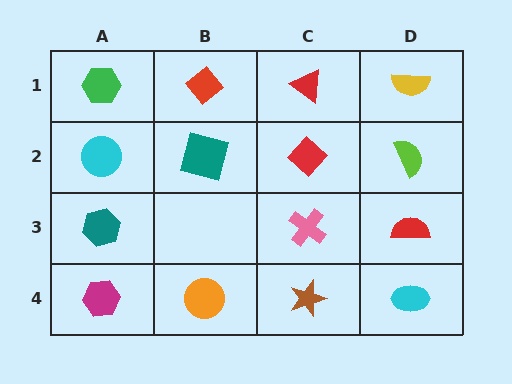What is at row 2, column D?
A lime semicircle.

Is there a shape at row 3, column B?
No, that cell is empty.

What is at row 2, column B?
A teal square.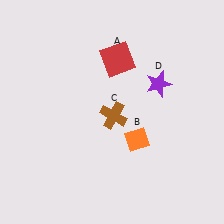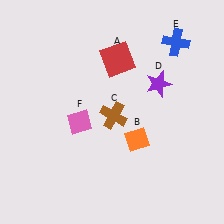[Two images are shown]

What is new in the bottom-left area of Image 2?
A pink diamond (F) was added in the bottom-left area of Image 2.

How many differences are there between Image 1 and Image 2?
There are 2 differences between the two images.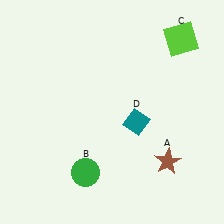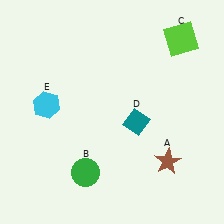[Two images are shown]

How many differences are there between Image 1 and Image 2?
There is 1 difference between the two images.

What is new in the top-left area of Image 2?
A cyan hexagon (E) was added in the top-left area of Image 2.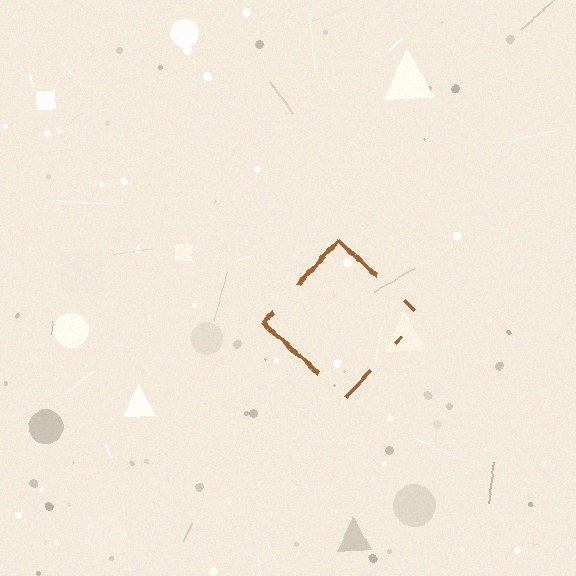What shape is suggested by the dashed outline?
The dashed outline suggests a diamond.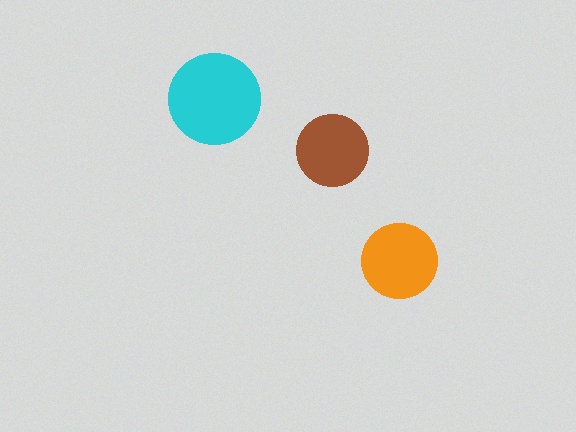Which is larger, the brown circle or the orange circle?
The orange one.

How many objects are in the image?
There are 3 objects in the image.